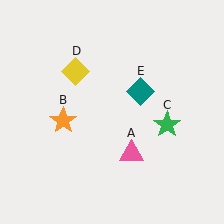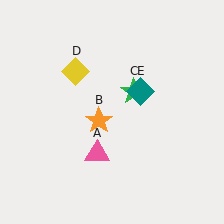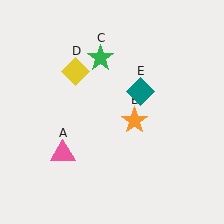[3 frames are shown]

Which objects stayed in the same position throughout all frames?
Yellow diamond (object D) and teal diamond (object E) remained stationary.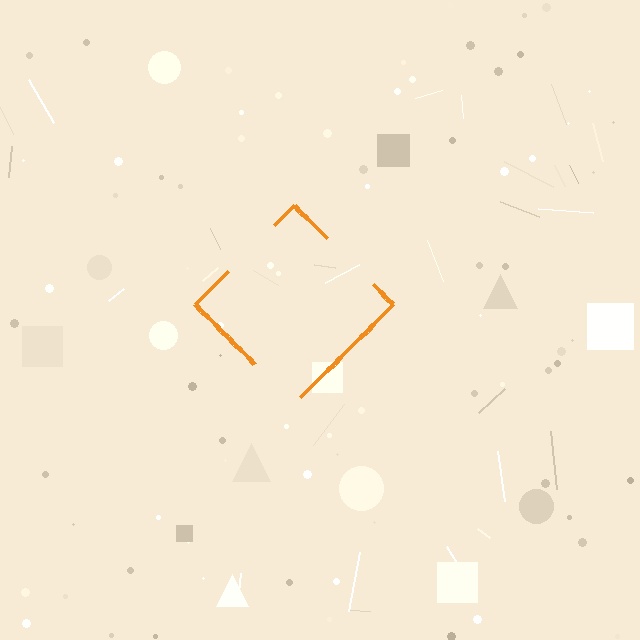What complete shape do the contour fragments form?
The contour fragments form a diamond.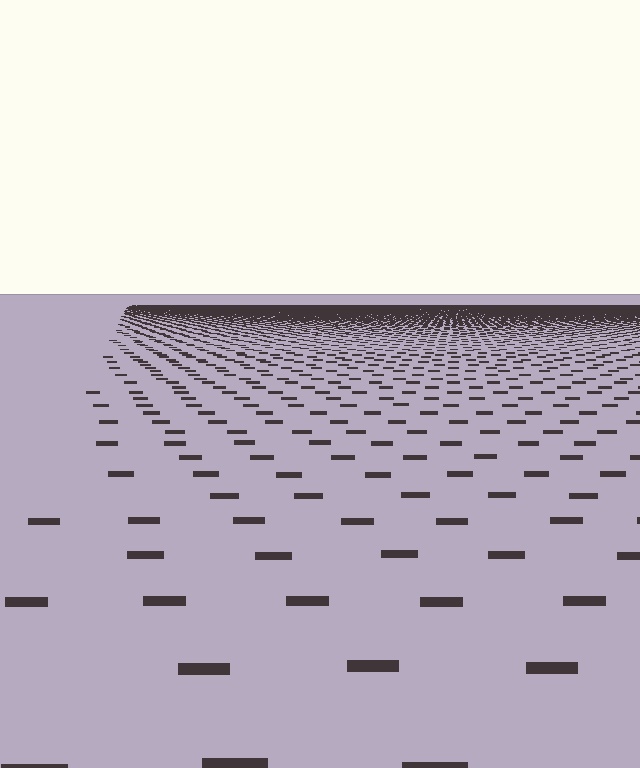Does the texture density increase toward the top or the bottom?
Density increases toward the top.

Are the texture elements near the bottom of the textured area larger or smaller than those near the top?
Larger. Near the bottom, elements are closer to the viewer and appear at a bigger on-screen size.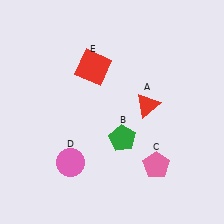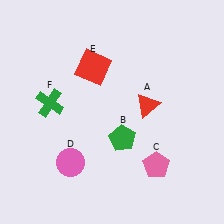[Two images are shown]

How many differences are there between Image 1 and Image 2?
There is 1 difference between the two images.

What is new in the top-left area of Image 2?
A green cross (F) was added in the top-left area of Image 2.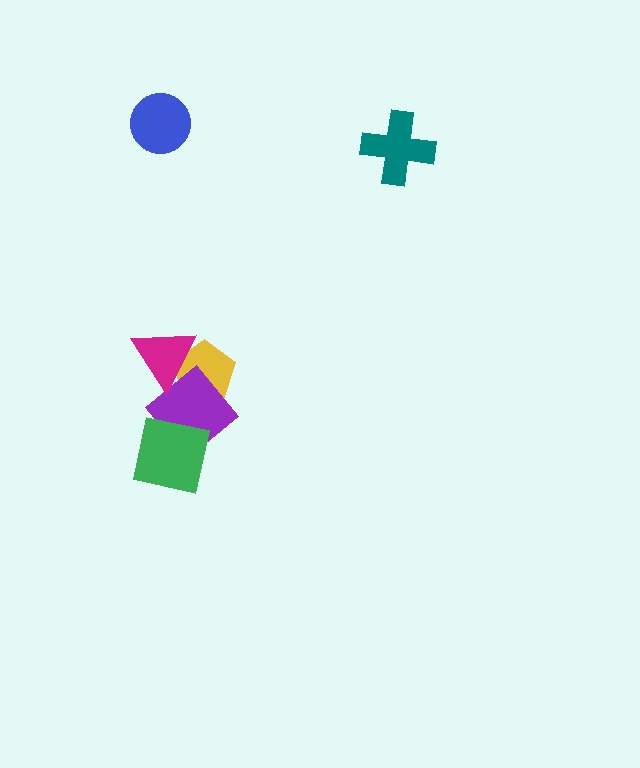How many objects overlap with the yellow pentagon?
2 objects overlap with the yellow pentagon.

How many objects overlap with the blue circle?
0 objects overlap with the blue circle.